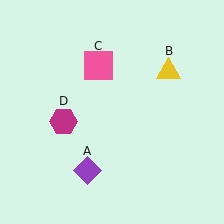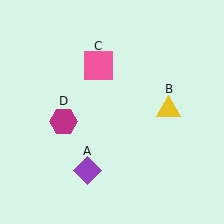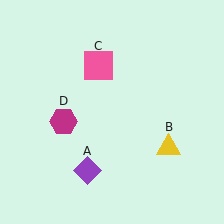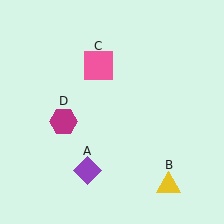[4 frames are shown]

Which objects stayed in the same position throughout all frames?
Purple diamond (object A) and pink square (object C) and magenta hexagon (object D) remained stationary.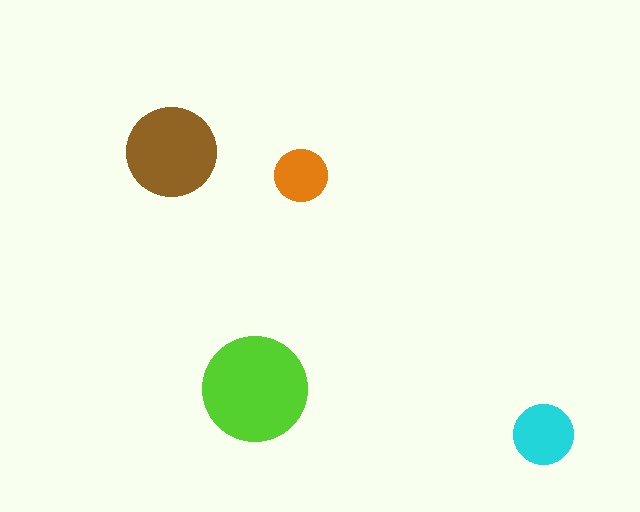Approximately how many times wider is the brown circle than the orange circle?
About 1.5 times wider.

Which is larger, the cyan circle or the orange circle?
The cyan one.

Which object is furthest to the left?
The brown circle is leftmost.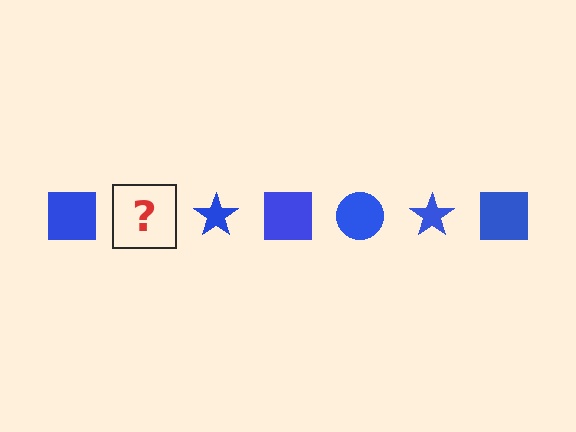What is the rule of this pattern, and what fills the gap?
The rule is that the pattern cycles through square, circle, star shapes in blue. The gap should be filled with a blue circle.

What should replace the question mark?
The question mark should be replaced with a blue circle.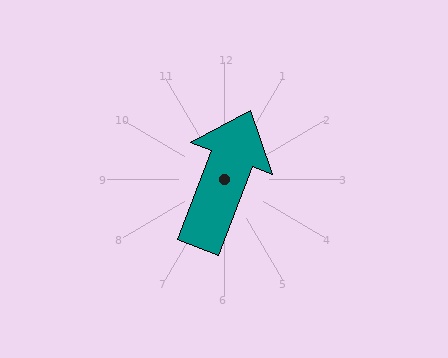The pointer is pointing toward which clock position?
Roughly 1 o'clock.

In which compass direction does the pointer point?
North.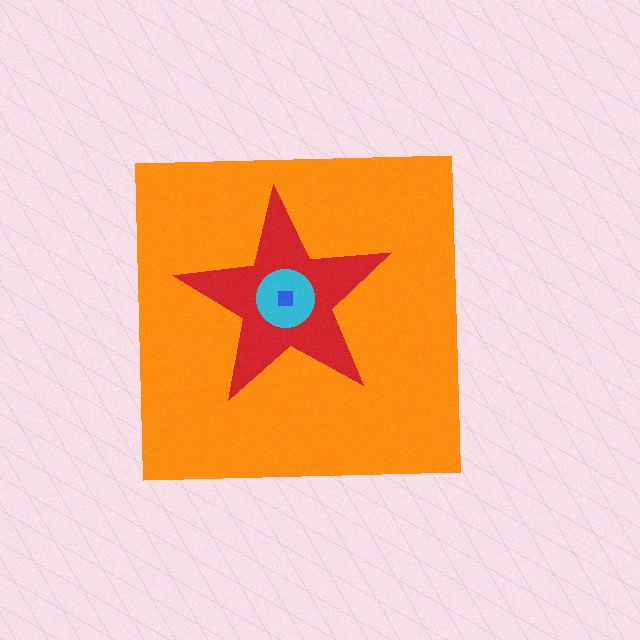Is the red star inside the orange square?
Yes.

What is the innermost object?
The blue square.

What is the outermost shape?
The orange square.